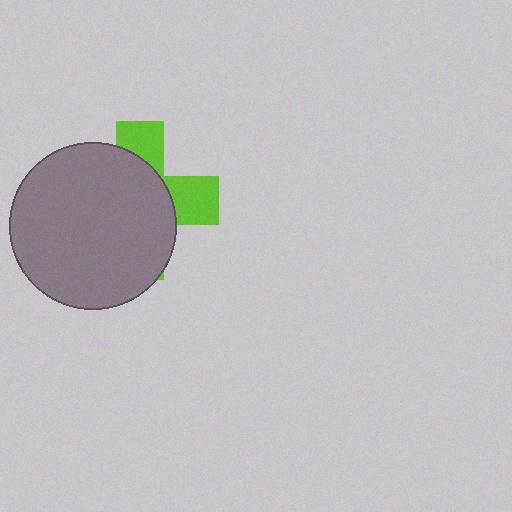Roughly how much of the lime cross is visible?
A small part of it is visible (roughly 32%).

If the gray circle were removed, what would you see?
You would see the complete lime cross.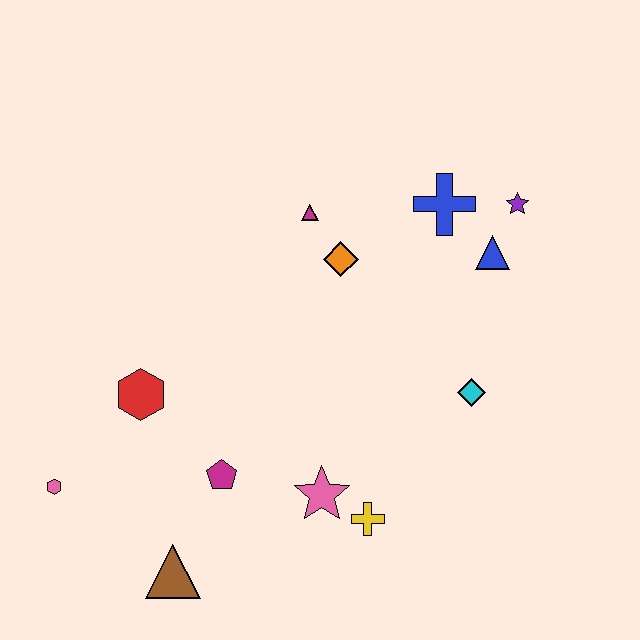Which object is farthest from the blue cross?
The pink hexagon is farthest from the blue cross.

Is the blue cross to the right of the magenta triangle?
Yes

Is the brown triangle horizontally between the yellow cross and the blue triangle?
No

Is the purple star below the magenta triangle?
No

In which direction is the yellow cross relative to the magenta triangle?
The yellow cross is below the magenta triangle.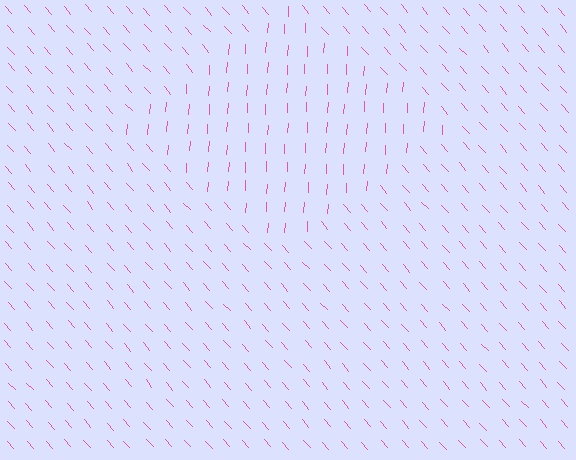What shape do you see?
I see a diamond.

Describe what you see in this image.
The image is filled with small pink line segments. A diamond region in the image has lines oriented differently from the surrounding lines, creating a visible texture boundary.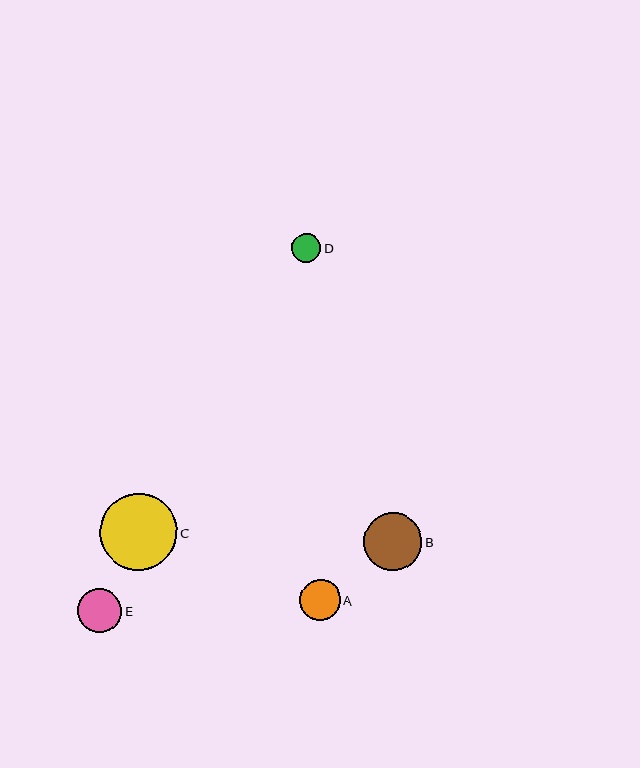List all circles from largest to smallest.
From largest to smallest: C, B, E, A, D.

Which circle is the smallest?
Circle D is the smallest with a size of approximately 29 pixels.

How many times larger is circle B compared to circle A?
Circle B is approximately 1.5 times the size of circle A.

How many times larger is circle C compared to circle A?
Circle C is approximately 1.9 times the size of circle A.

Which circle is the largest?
Circle C is the largest with a size of approximately 77 pixels.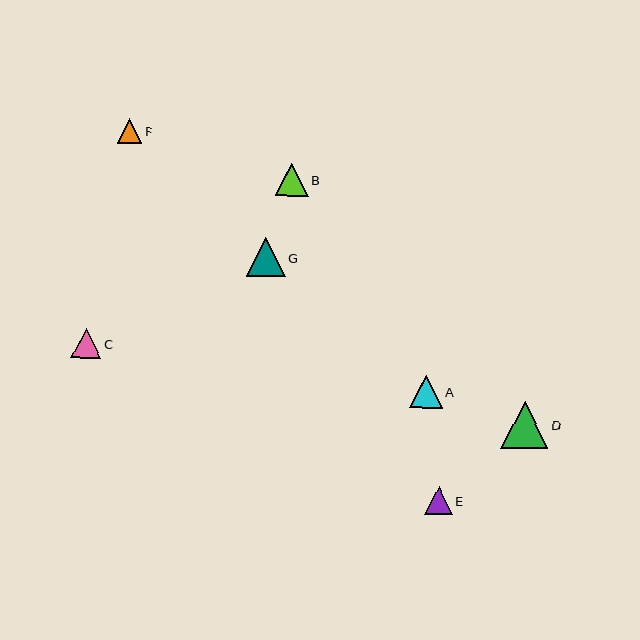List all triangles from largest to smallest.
From largest to smallest: D, G, B, A, C, E, F.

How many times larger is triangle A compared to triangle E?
Triangle A is approximately 1.2 times the size of triangle E.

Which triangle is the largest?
Triangle D is the largest with a size of approximately 47 pixels.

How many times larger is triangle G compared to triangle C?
Triangle G is approximately 1.3 times the size of triangle C.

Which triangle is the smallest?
Triangle F is the smallest with a size of approximately 25 pixels.